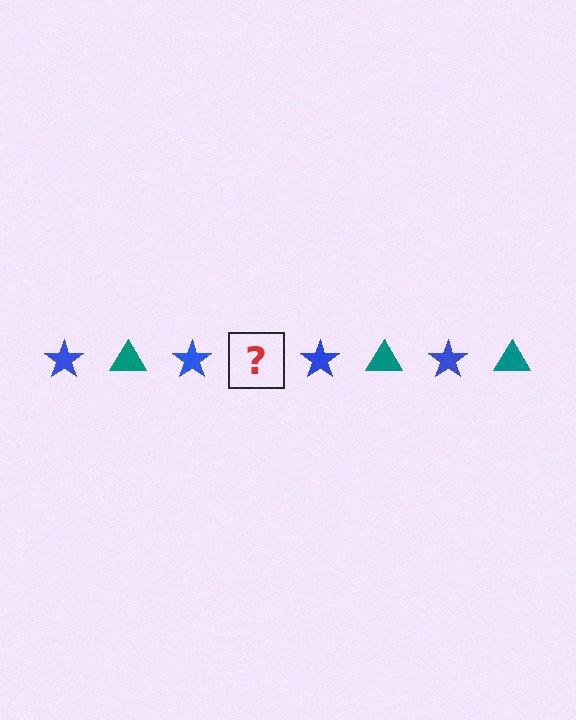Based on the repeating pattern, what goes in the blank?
The blank should be a teal triangle.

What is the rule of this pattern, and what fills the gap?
The rule is that the pattern alternates between blue star and teal triangle. The gap should be filled with a teal triangle.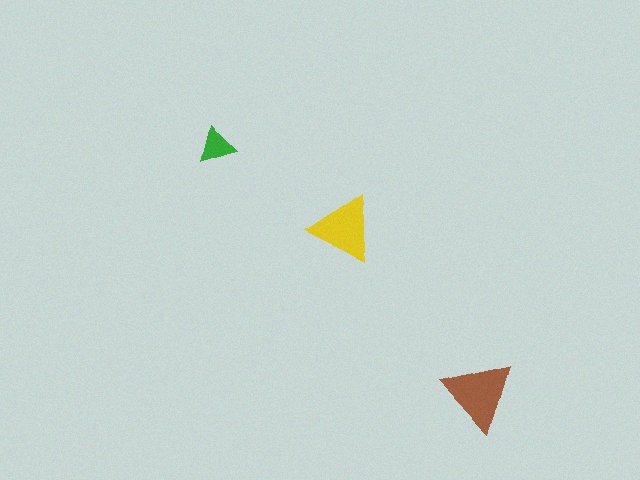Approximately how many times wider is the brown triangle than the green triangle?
About 2 times wider.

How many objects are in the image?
There are 3 objects in the image.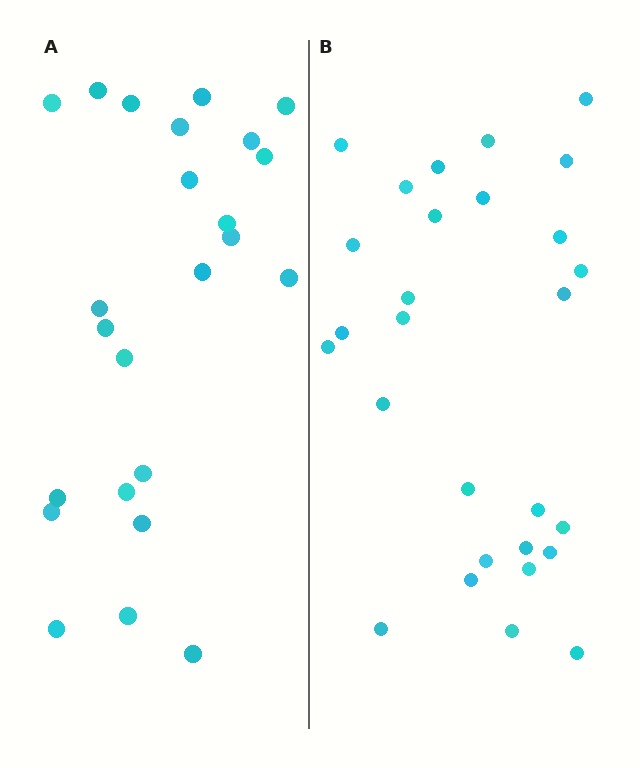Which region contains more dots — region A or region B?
Region B (the right region) has more dots.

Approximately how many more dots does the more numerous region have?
Region B has about 4 more dots than region A.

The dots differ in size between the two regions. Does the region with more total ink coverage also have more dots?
No. Region A has more total ink coverage because its dots are larger, but region B actually contains more individual dots. Total area can be misleading — the number of items is what matters here.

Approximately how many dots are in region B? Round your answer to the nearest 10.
About 30 dots. (The exact count is 28, which rounds to 30.)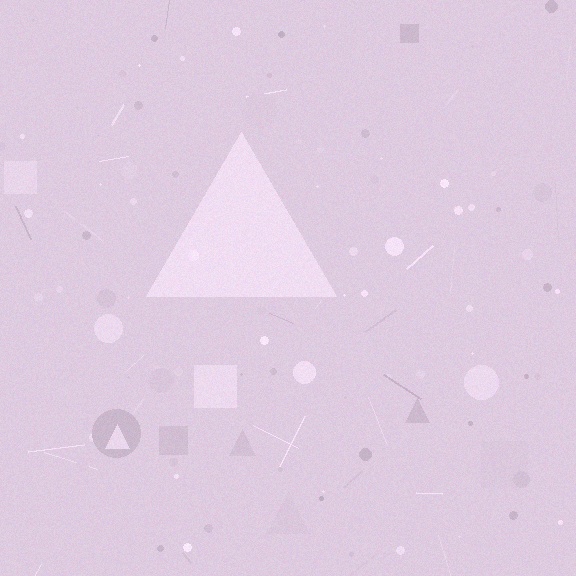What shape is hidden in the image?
A triangle is hidden in the image.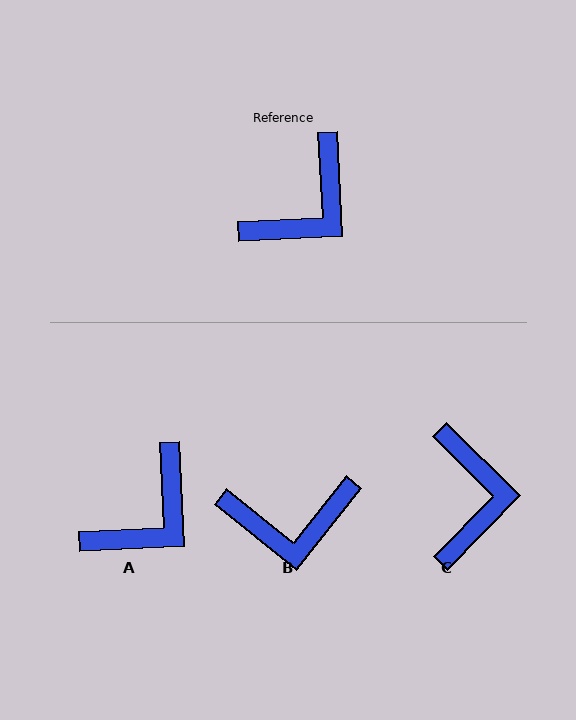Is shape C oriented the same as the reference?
No, it is off by about 43 degrees.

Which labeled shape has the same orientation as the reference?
A.